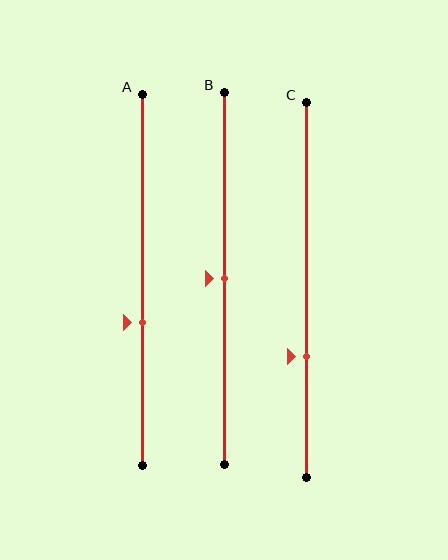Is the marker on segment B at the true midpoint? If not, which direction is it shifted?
Yes, the marker on segment B is at the true midpoint.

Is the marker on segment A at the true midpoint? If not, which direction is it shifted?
No, the marker on segment A is shifted downward by about 12% of the segment length.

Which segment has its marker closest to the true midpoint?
Segment B has its marker closest to the true midpoint.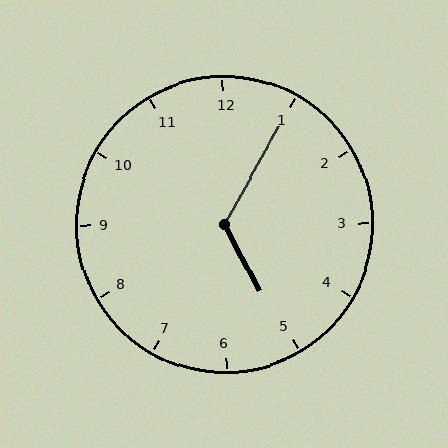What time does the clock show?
5:05.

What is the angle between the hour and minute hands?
Approximately 122 degrees.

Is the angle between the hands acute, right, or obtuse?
It is obtuse.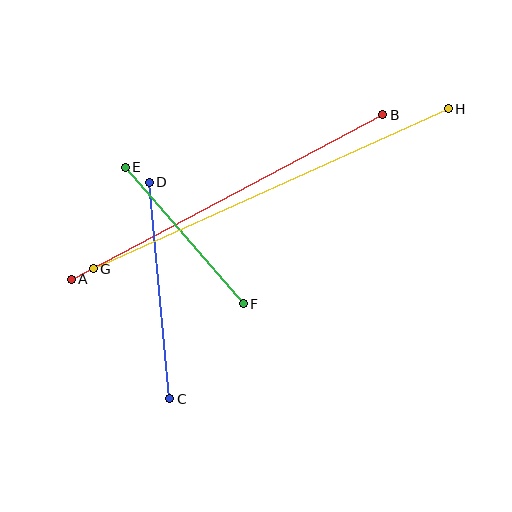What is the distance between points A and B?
The distance is approximately 352 pixels.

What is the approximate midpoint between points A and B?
The midpoint is at approximately (227, 197) pixels.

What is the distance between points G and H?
The distance is approximately 389 pixels.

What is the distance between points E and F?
The distance is approximately 181 pixels.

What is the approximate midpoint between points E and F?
The midpoint is at approximately (184, 235) pixels.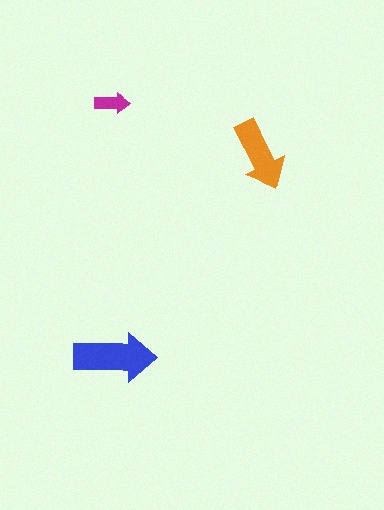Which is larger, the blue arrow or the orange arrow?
The blue one.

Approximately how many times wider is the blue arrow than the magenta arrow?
About 2.5 times wider.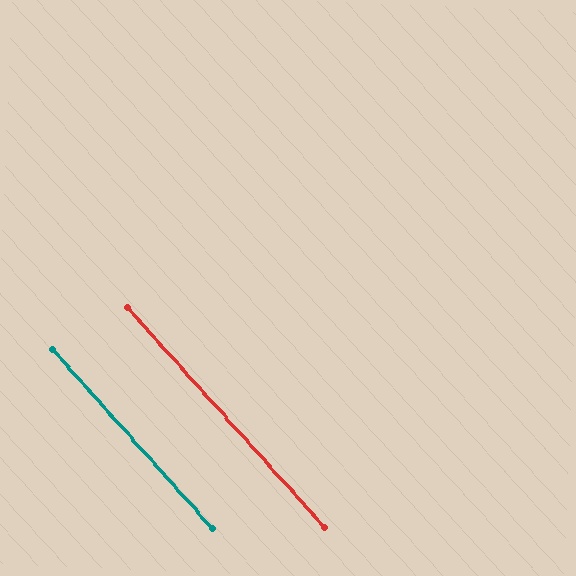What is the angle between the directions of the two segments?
Approximately 0 degrees.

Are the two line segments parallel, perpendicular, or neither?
Parallel — their directions differ by only 0.1°.